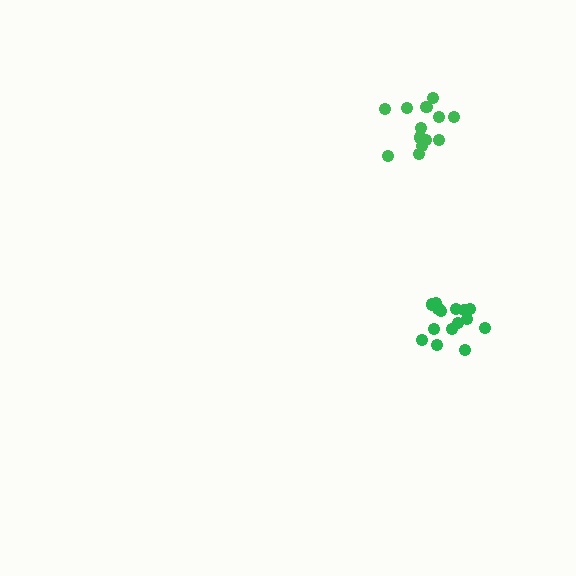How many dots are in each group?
Group 1: 15 dots, Group 2: 13 dots (28 total).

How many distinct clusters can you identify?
There are 2 distinct clusters.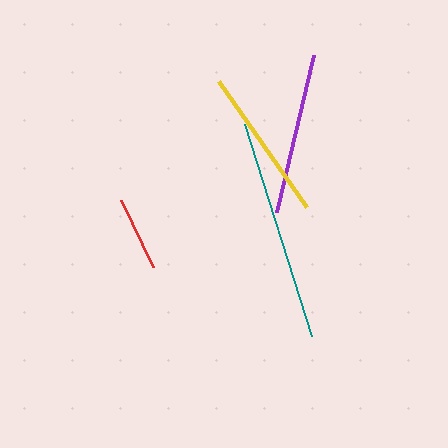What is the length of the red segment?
The red segment is approximately 74 pixels long.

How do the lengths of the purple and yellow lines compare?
The purple and yellow lines are approximately the same length.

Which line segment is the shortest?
The red line is the shortest at approximately 74 pixels.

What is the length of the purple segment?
The purple segment is approximately 161 pixels long.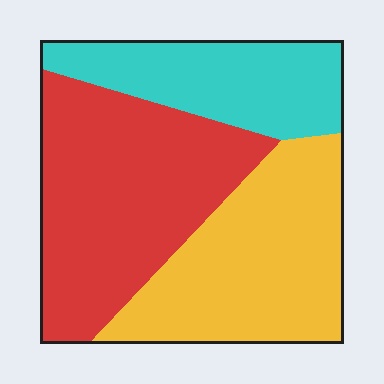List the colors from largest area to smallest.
From largest to smallest: red, yellow, cyan.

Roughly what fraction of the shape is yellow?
Yellow takes up between a quarter and a half of the shape.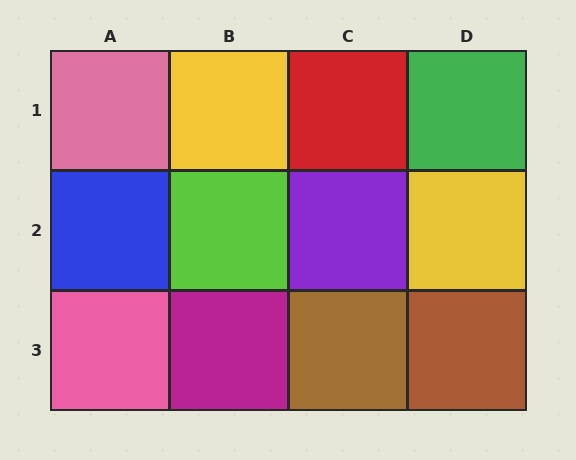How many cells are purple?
1 cell is purple.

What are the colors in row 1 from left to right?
Pink, yellow, red, green.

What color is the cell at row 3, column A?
Pink.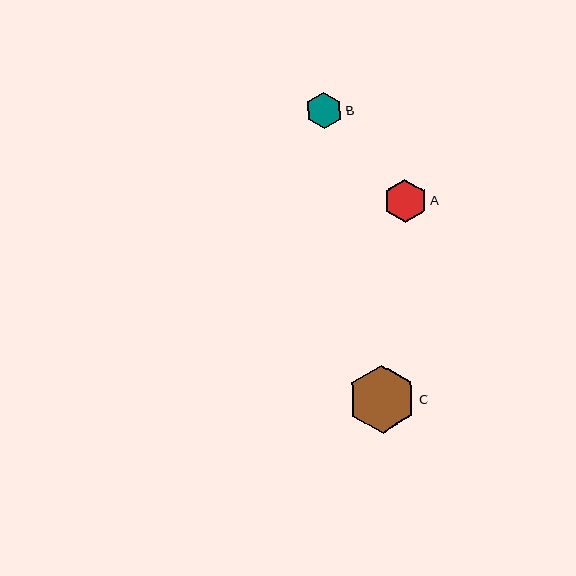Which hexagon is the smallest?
Hexagon B is the smallest with a size of approximately 36 pixels.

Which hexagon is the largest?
Hexagon C is the largest with a size of approximately 68 pixels.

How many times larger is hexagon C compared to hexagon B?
Hexagon C is approximately 1.9 times the size of hexagon B.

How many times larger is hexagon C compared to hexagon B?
Hexagon C is approximately 1.9 times the size of hexagon B.